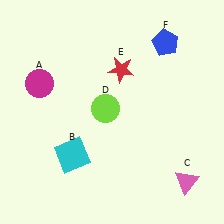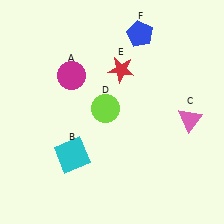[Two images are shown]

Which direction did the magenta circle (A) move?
The magenta circle (A) moved right.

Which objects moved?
The objects that moved are: the magenta circle (A), the pink triangle (C), the blue pentagon (F).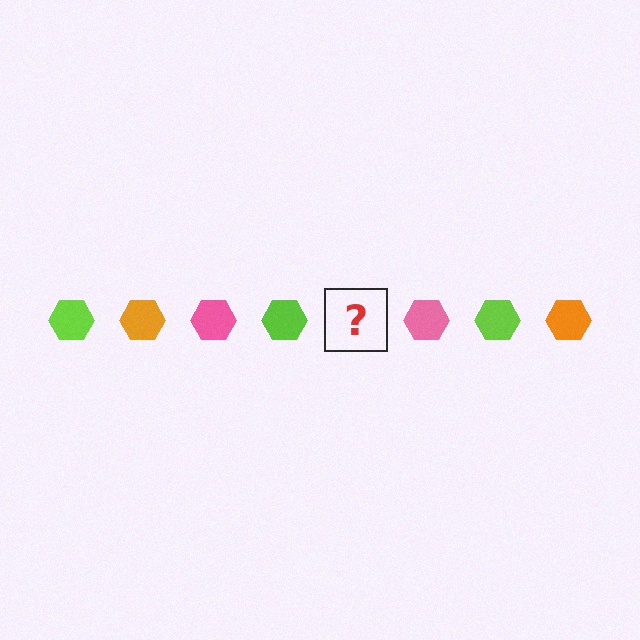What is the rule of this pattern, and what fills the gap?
The rule is that the pattern cycles through lime, orange, pink hexagons. The gap should be filled with an orange hexagon.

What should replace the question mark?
The question mark should be replaced with an orange hexagon.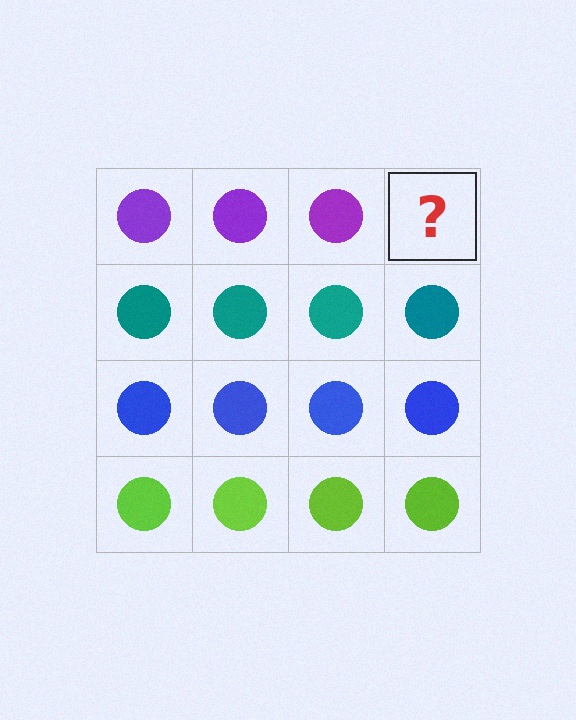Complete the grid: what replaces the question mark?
The question mark should be replaced with a purple circle.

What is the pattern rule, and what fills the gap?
The rule is that each row has a consistent color. The gap should be filled with a purple circle.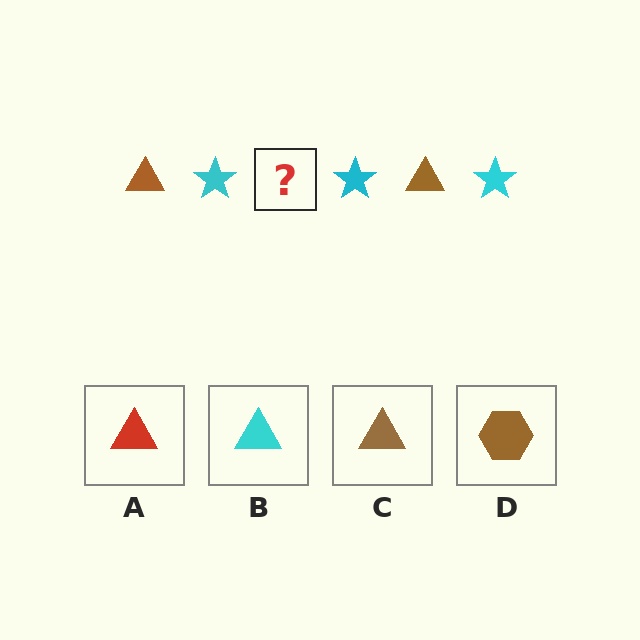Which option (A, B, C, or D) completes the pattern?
C.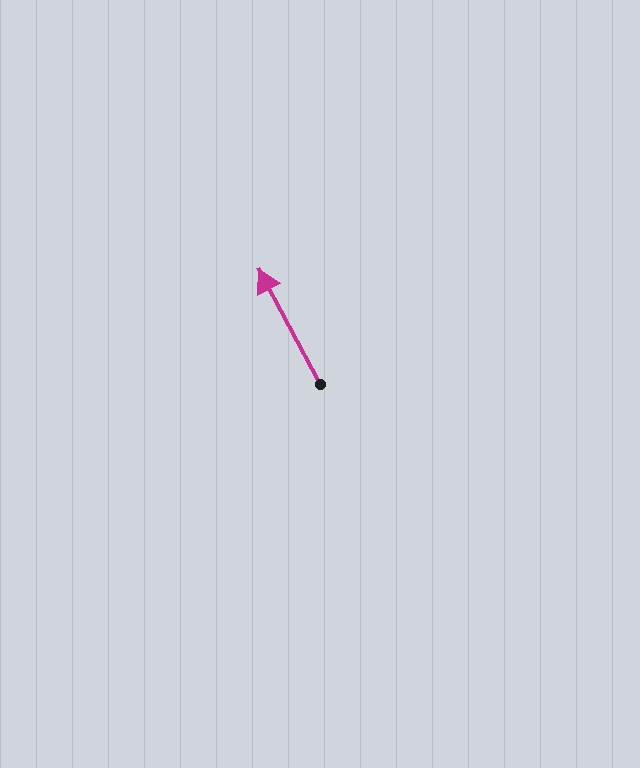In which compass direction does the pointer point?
Northwest.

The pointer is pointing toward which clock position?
Roughly 11 o'clock.